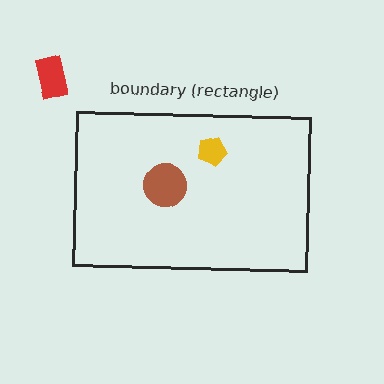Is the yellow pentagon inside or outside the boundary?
Inside.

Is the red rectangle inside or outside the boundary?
Outside.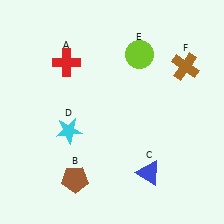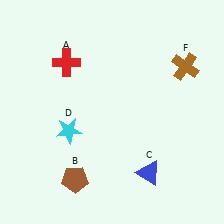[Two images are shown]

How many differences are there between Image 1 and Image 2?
There is 1 difference between the two images.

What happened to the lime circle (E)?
The lime circle (E) was removed in Image 2. It was in the top-right area of Image 1.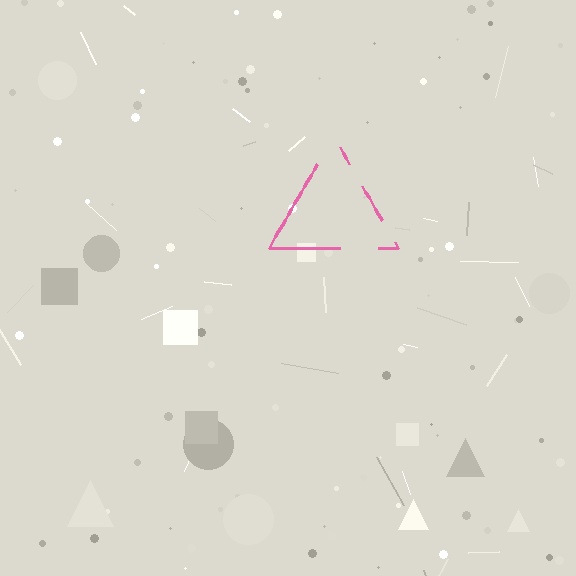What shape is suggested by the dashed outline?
The dashed outline suggests a triangle.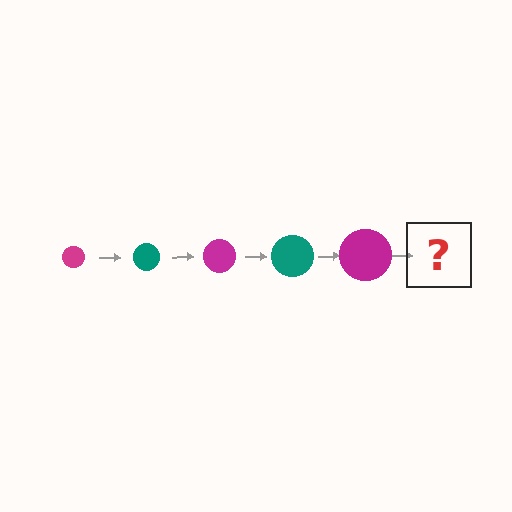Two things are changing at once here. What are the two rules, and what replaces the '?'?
The two rules are that the circle grows larger each step and the color cycles through magenta and teal. The '?' should be a teal circle, larger than the previous one.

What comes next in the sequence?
The next element should be a teal circle, larger than the previous one.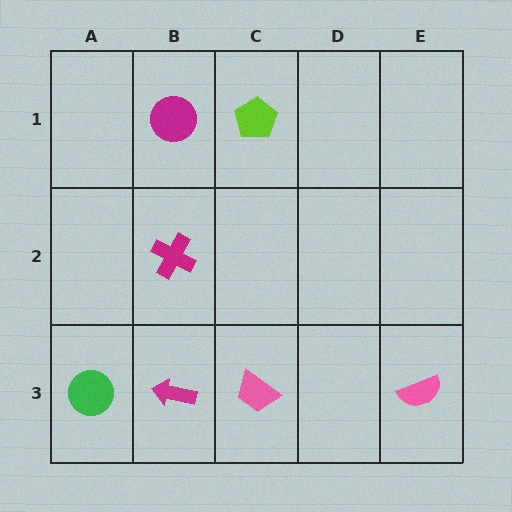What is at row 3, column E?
A pink semicircle.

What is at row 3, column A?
A green circle.